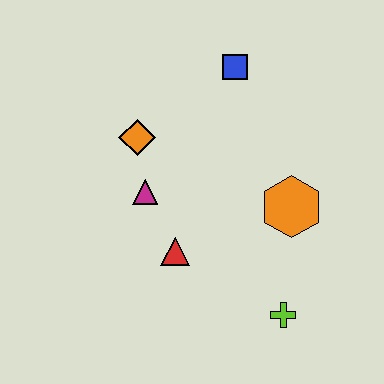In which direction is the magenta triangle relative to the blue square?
The magenta triangle is below the blue square.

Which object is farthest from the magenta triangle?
The lime cross is farthest from the magenta triangle.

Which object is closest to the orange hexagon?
The lime cross is closest to the orange hexagon.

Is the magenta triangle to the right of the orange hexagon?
No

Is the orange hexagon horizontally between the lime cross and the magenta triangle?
No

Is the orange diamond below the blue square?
Yes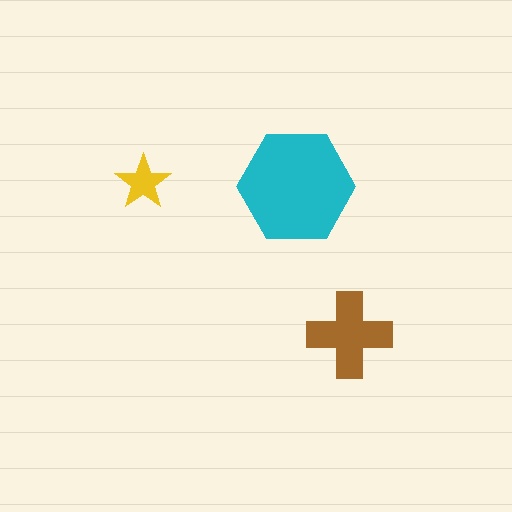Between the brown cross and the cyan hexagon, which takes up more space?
The cyan hexagon.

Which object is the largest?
The cyan hexagon.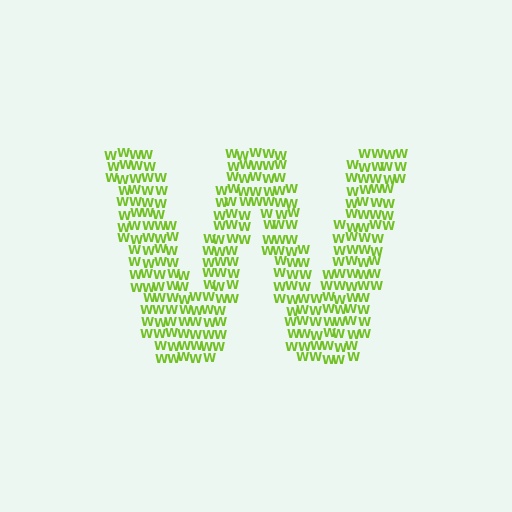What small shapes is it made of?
It is made of small letter W's.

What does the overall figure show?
The overall figure shows the letter W.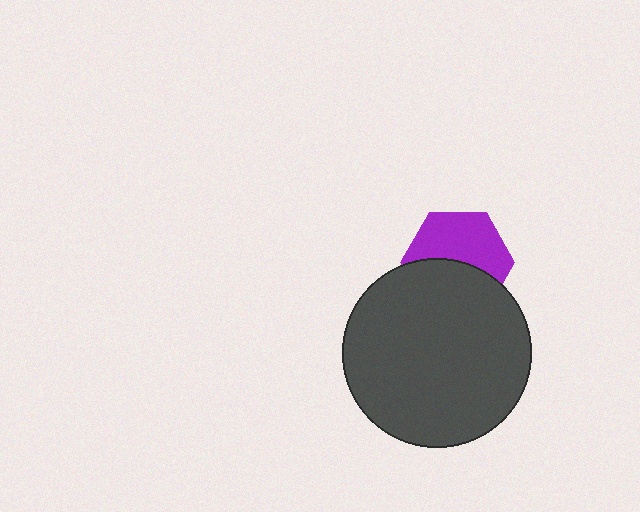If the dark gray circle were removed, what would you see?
You would see the complete purple hexagon.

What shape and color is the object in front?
The object in front is a dark gray circle.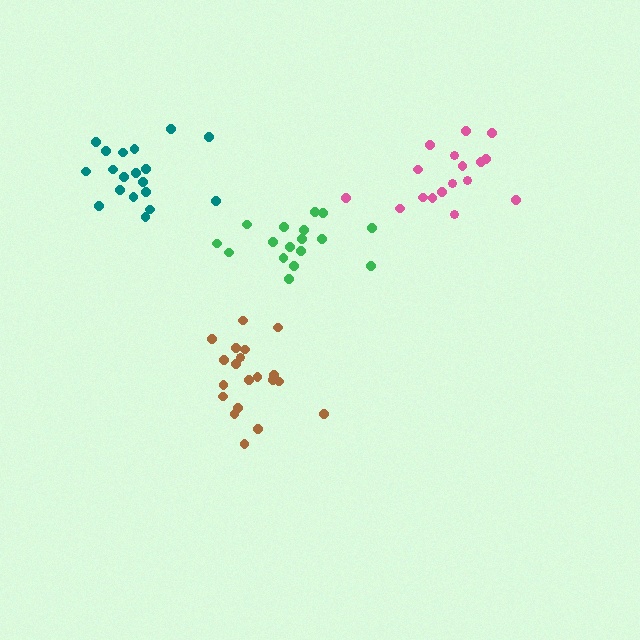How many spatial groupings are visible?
There are 4 spatial groupings.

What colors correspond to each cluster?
The clusters are colored: pink, teal, brown, green.